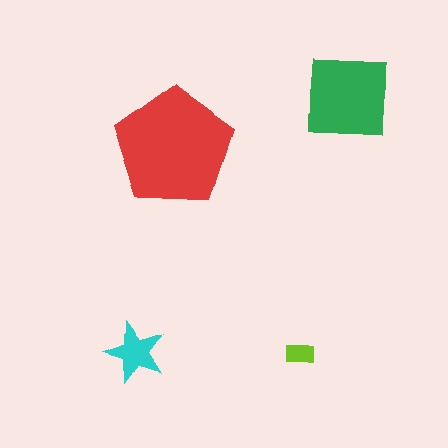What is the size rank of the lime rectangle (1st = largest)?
4th.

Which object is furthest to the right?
The green square is rightmost.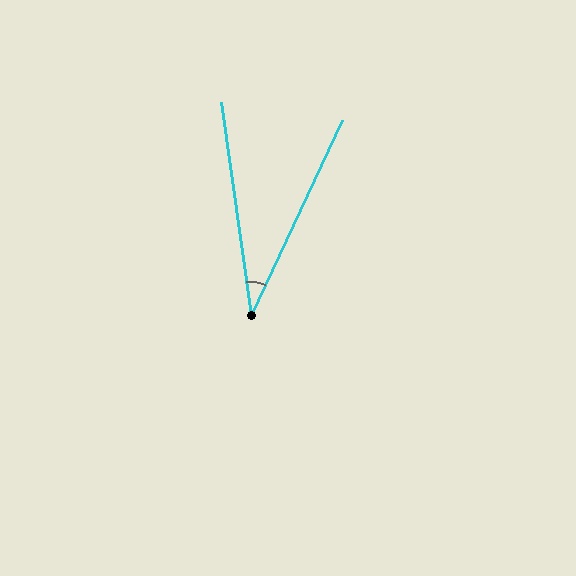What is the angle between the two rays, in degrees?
Approximately 33 degrees.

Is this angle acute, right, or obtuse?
It is acute.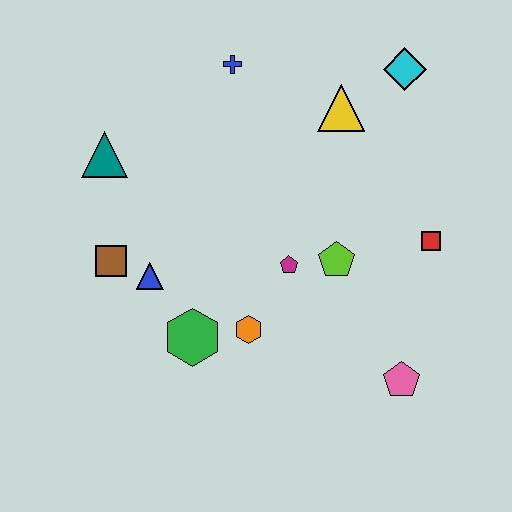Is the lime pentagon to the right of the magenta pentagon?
Yes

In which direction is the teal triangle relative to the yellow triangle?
The teal triangle is to the left of the yellow triangle.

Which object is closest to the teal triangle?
The brown square is closest to the teal triangle.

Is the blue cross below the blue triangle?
No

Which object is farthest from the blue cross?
The pink pentagon is farthest from the blue cross.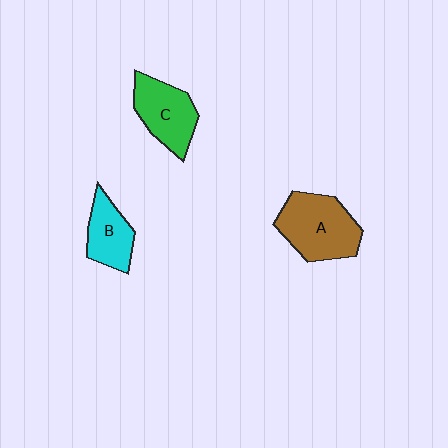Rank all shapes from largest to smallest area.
From largest to smallest: A (brown), C (green), B (cyan).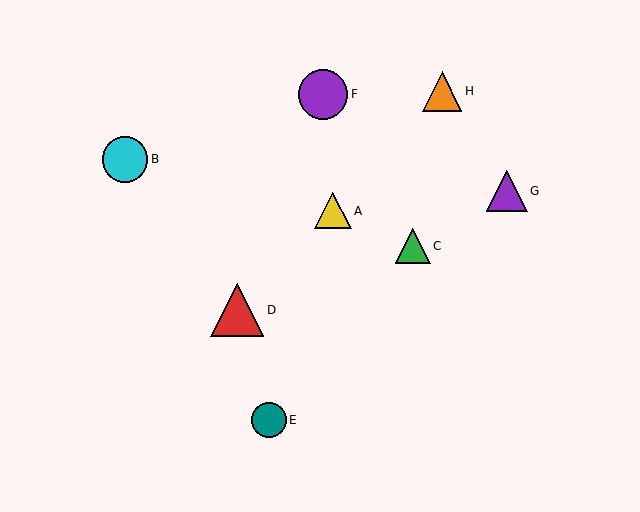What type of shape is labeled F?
Shape F is a purple circle.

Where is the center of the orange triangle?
The center of the orange triangle is at (442, 91).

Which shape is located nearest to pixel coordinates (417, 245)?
The green triangle (labeled C) at (413, 246) is nearest to that location.